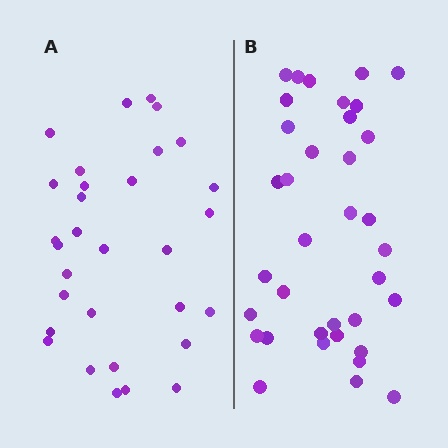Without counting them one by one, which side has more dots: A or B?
Region B (the right region) has more dots.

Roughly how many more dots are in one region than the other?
Region B has about 5 more dots than region A.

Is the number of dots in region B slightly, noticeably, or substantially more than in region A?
Region B has only slightly more — the two regions are fairly close. The ratio is roughly 1.2 to 1.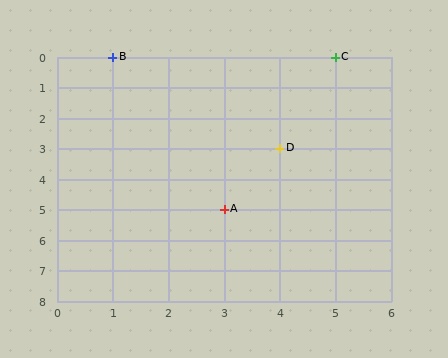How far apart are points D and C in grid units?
Points D and C are 1 column and 3 rows apart (about 3.2 grid units diagonally).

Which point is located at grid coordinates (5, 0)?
Point C is at (5, 0).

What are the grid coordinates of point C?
Point C is at grid coordinates (5, 0).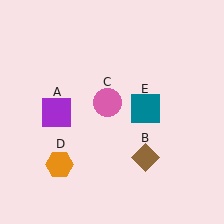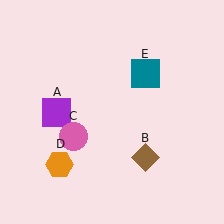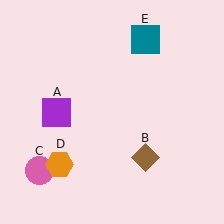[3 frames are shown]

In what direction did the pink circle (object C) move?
The pink circle (object C) moved down and to the left.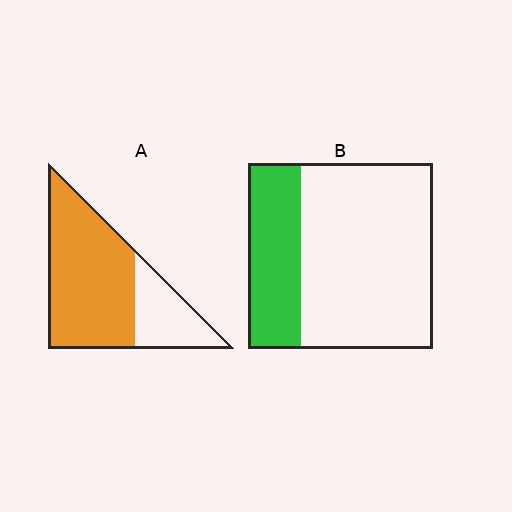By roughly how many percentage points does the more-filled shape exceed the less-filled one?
By roughly 45 percentage points (A over B).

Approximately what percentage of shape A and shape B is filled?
A is approximately 70% and B is approximately 30%.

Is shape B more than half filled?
No.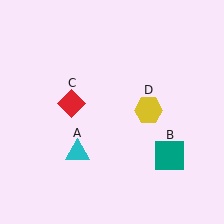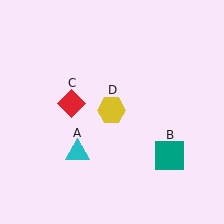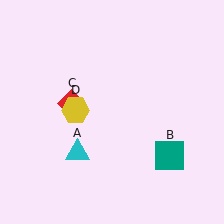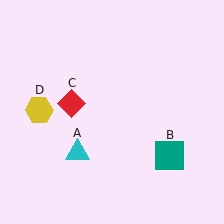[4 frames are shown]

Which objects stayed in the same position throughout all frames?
Cyan triangle (object A) and teal square (object B) and red diamond (object C) remained stationary.